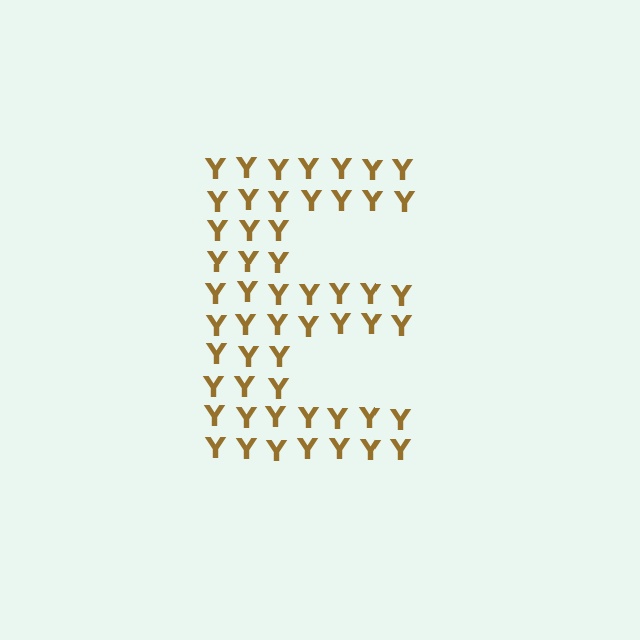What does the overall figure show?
The overall figure shows the letter E.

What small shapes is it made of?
It is made of small letter Y's.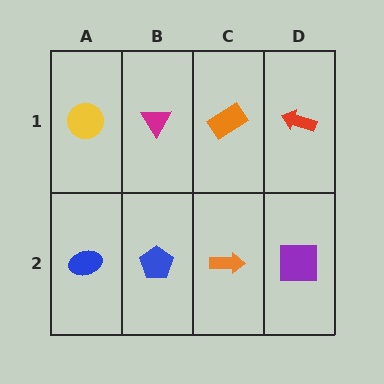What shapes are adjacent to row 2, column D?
A red arrow (row 1, column D), an orange arrow (row 2, column C).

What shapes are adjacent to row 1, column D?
A purple square (row 2, column D), an orange rectangle (row 1, column C).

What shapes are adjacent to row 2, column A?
A yellow circle (row 1, column A), a blue pentagon (row 2, column B).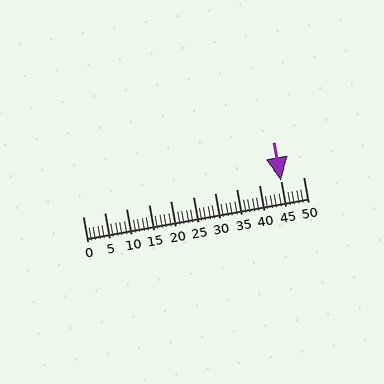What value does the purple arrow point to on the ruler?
The purple arrow points to approximately 45.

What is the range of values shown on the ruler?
The ruler shows values from 0 to 50.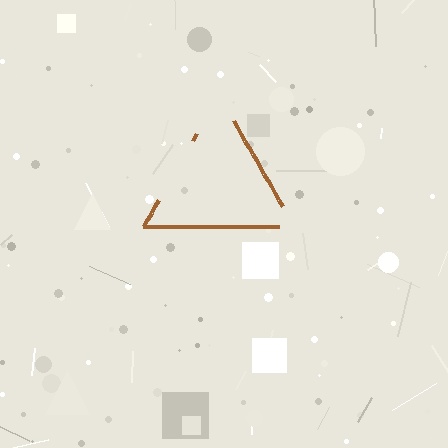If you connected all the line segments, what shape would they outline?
They would outline a triangle.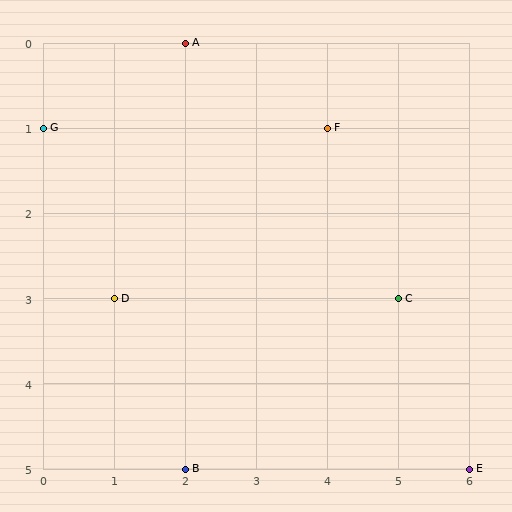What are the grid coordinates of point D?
Point D is at grid coordinates (1, 3).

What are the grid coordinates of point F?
Point F is at grid coordinates (4, 1).